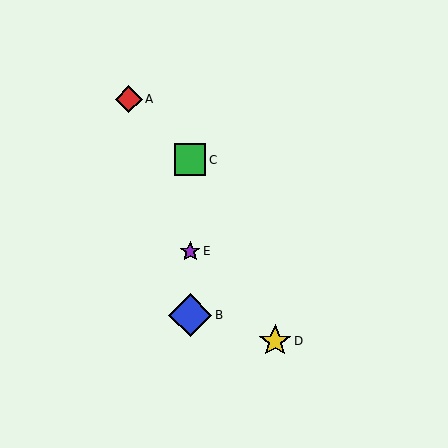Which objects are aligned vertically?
Objects B, C, E are aligned vertically.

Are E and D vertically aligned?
No, E is at x≈190 and D is at x≈275.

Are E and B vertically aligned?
Yes, both are at x≈190.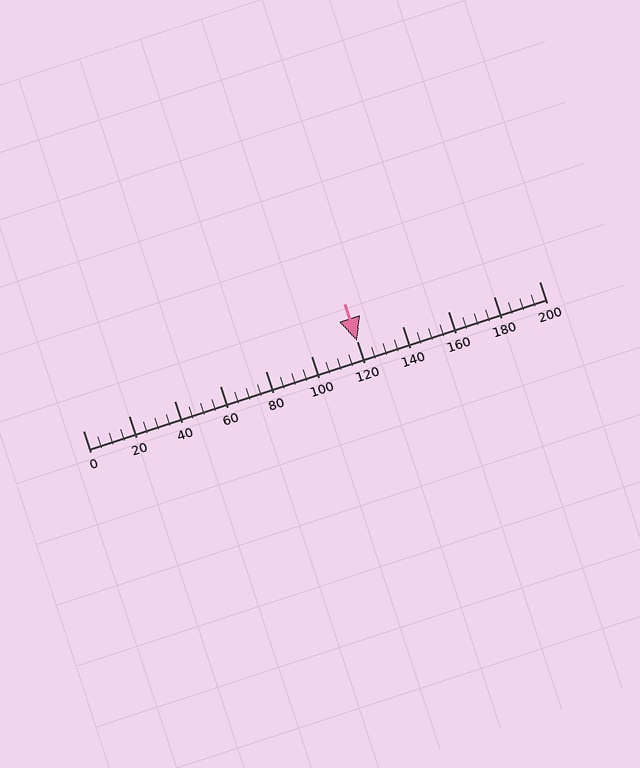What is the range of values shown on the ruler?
The ruler shows values from 0 to 200.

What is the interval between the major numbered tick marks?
The major tick marks are spaced 20 units apart.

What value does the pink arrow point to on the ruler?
The pink arrow points to approximately 120.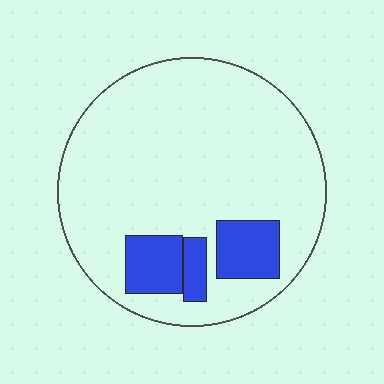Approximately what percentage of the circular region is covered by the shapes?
Approximately 15%.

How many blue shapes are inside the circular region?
3.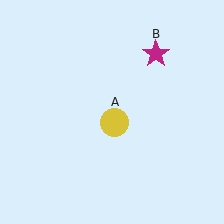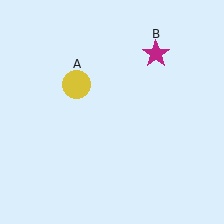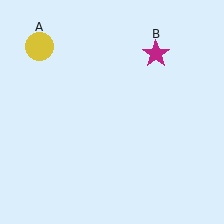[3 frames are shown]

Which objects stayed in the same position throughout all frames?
Magenta star (object B) remained stationary.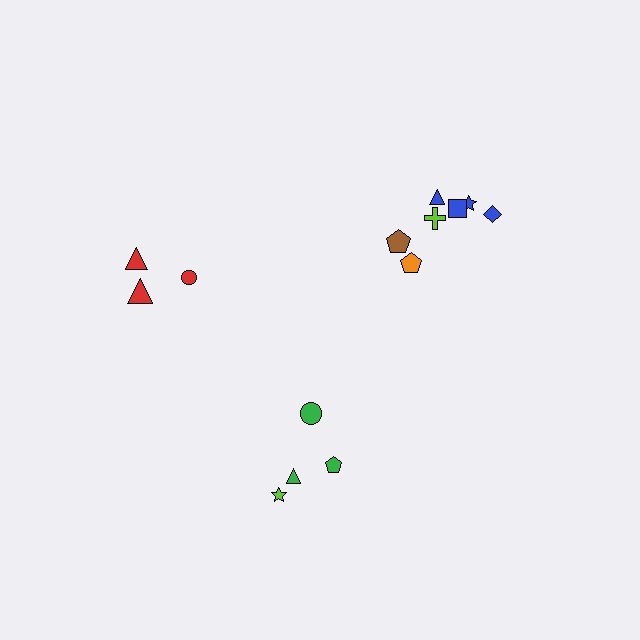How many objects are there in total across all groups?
There are 14 objects.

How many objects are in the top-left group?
There are 3 objects.